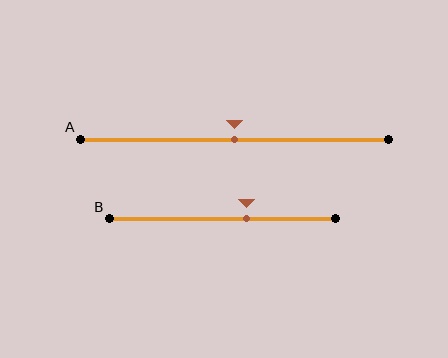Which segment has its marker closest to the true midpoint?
Segment A has its marker closest to the true midpoint.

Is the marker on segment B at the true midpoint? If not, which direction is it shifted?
No, the marker on segment B is shifted to the right by about 11% of the segment length.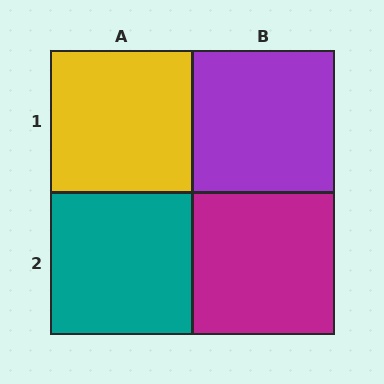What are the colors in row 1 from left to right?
Yellow, purple.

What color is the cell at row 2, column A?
Teal.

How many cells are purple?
1 cell is purple.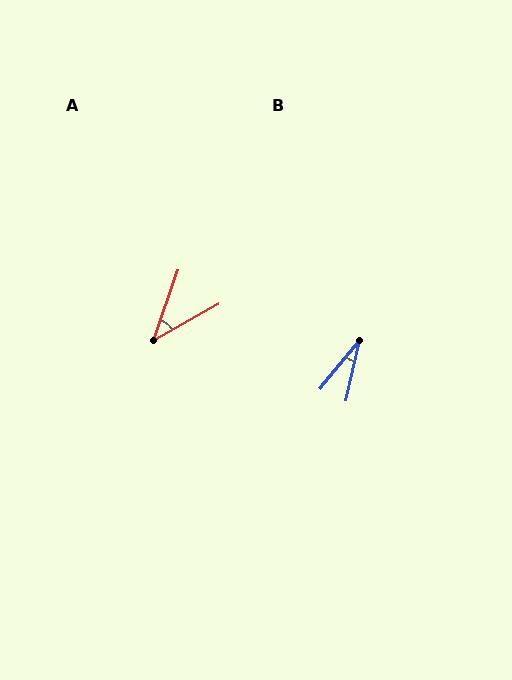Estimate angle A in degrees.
Approximately 41 degrees.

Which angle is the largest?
A, at approximately 41 degrees.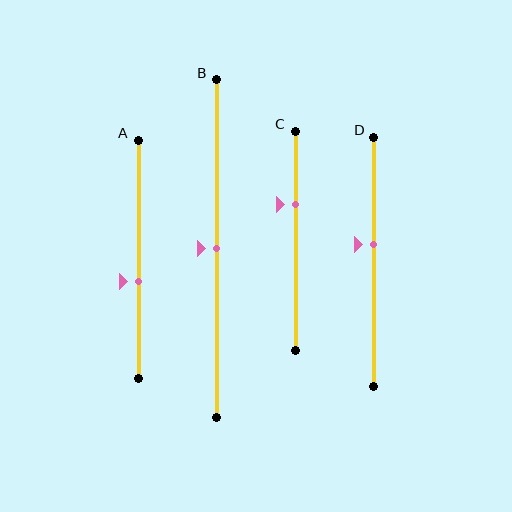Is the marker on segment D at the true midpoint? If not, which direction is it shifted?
No, the marker on segment D is shifted upward by about 7% of the segment length.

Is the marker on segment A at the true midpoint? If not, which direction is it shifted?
No, the marker on segment A is shifted downward by about 9% of the segment length.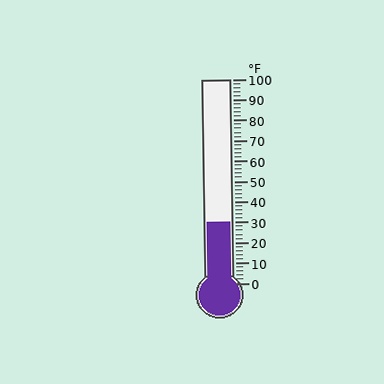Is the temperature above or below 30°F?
The temperature is at 30°F.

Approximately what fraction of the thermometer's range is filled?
The thermometer is filled to approximately 30% of its range.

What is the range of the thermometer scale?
The thermometer scale ranges from 0°F to 100°F.